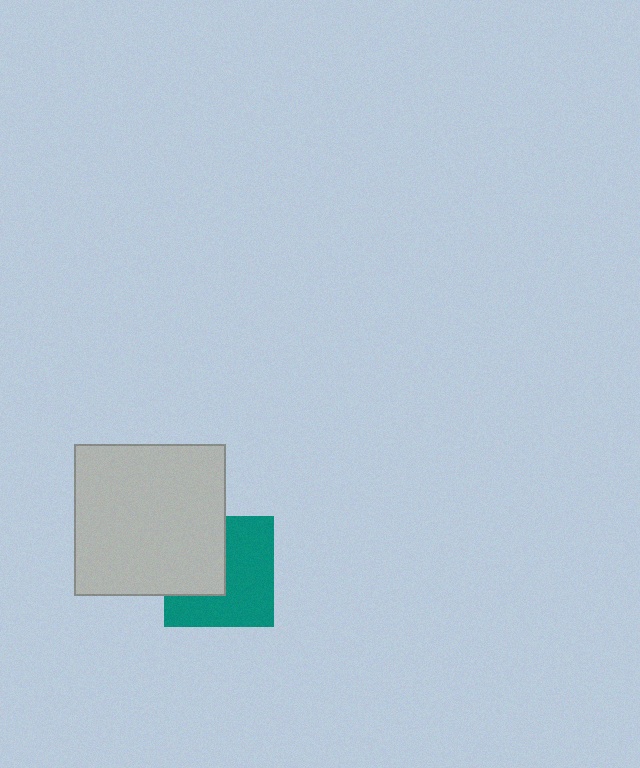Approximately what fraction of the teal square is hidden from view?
Roughly 40% of the teal square is hidden behind the light gray square.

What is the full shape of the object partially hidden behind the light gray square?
The partially hidden object is a teal square.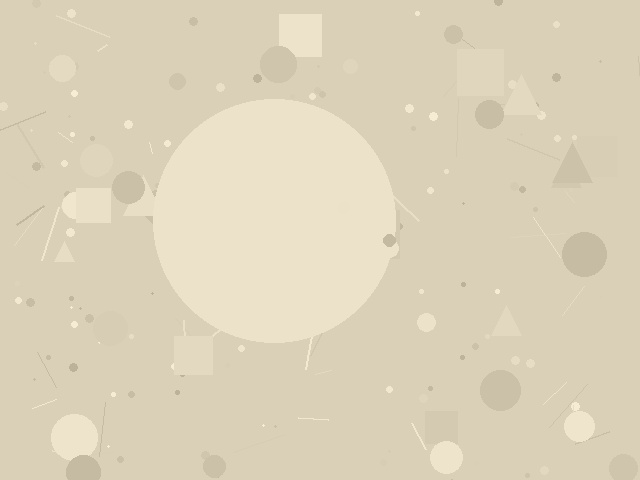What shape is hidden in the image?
A circle is hidden in the image.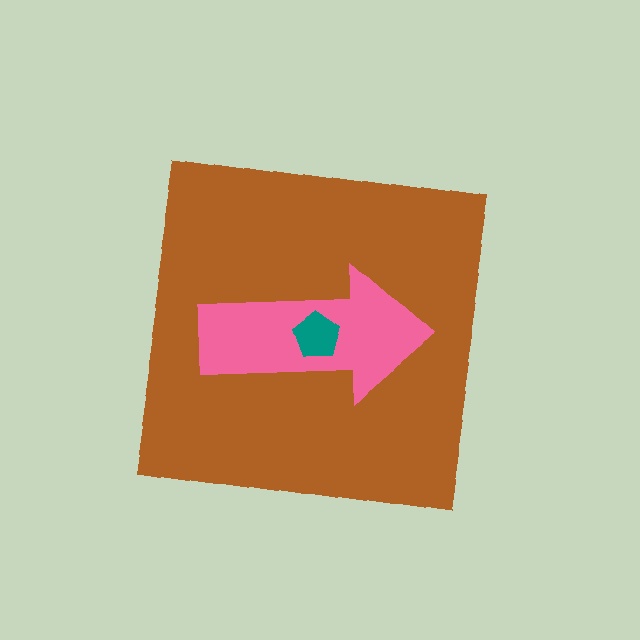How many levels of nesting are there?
3.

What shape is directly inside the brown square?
The pink arrow.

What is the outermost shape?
The brown square.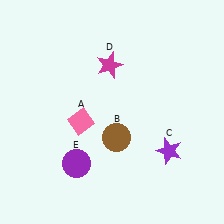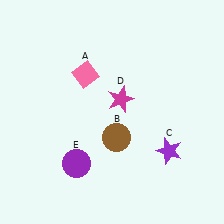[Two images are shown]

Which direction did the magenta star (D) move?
The magenta star (D) moved down.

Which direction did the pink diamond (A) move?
The pink diamond (A) moved up.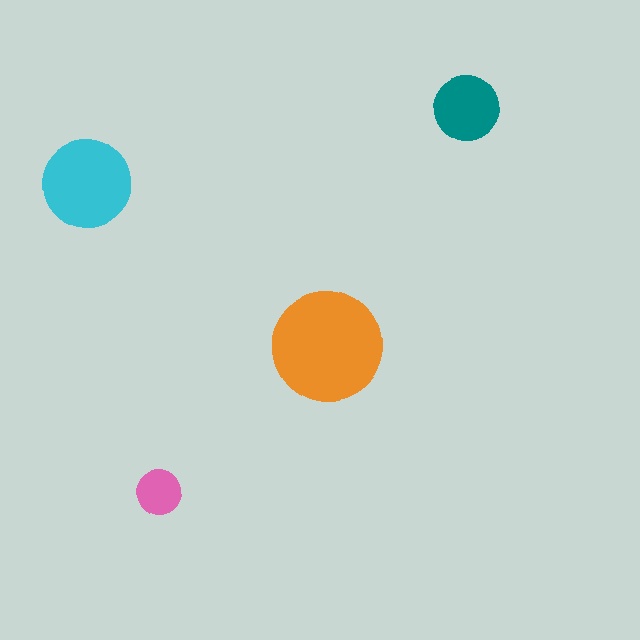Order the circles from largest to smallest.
the orange one, the cyan one, the teal one, the pink one.